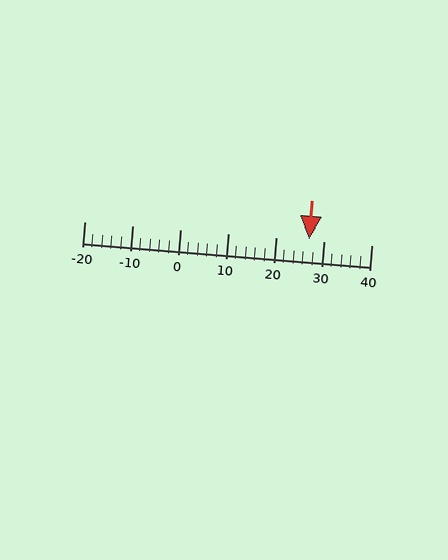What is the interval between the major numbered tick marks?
The major tick marks are spaced 10 units apart.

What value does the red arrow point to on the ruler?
The red arrow points to approximately 27.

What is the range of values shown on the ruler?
The ruler shows values from -20 to 40.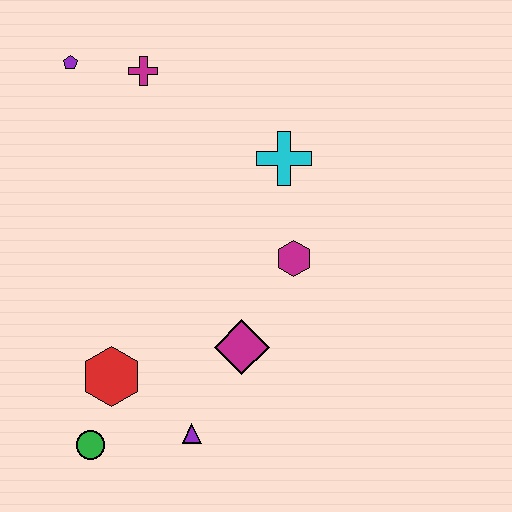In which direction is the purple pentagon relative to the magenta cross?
The purple pentagon is to the left of the magenta cross.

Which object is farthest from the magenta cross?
The green circle is farthest from the magenta cross.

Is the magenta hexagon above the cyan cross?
No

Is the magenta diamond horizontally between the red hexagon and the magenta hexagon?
Yes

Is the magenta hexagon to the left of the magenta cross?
No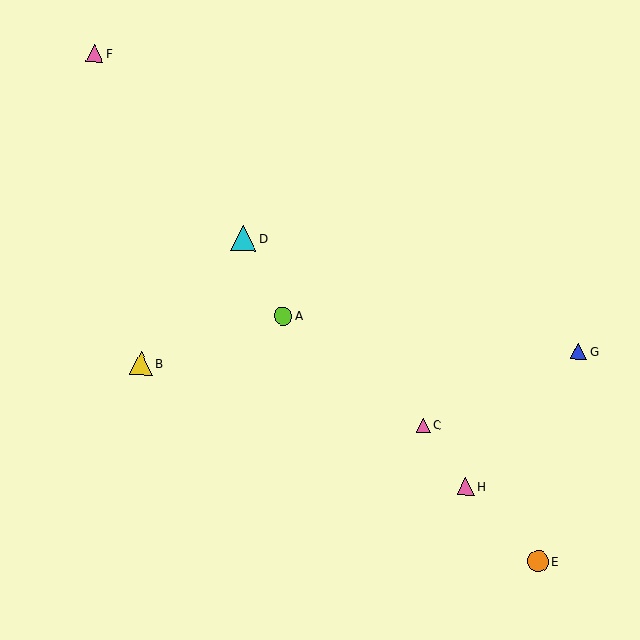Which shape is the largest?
The cyan triangle (labeled D) is the largest.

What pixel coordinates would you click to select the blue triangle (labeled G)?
Click at (579, 352) to select the blue triangle G.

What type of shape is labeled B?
Shape B is a yellow triangle.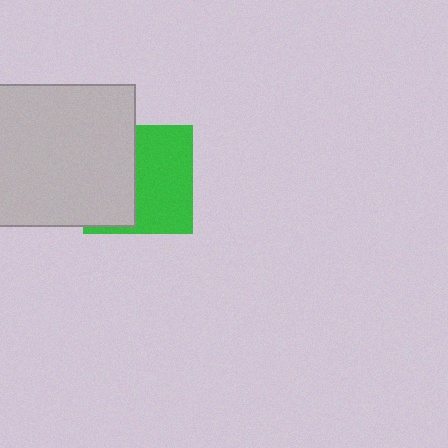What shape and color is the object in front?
The object in front is a light gray square.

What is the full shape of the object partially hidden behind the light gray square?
The partially hidden object is a green square.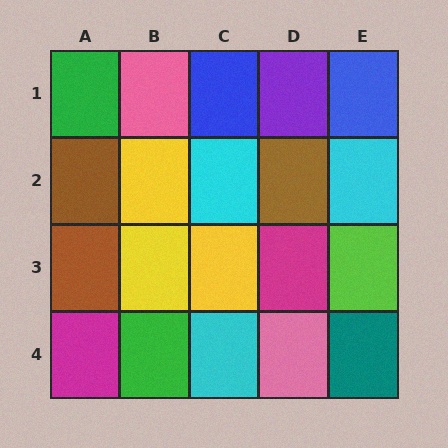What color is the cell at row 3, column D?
Magenta.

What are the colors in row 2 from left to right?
Brown, yellow, cyan, brown, cyan.